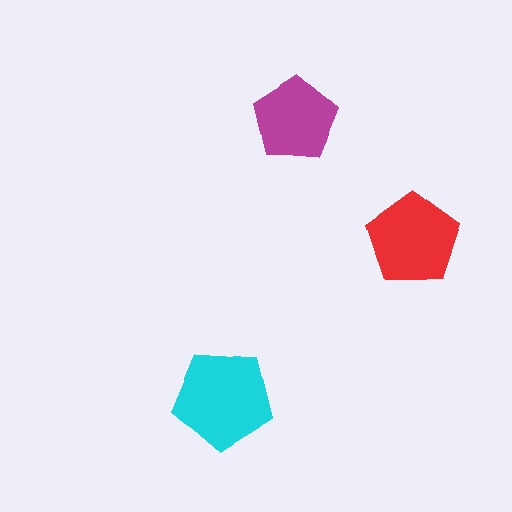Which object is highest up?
The magenta pentagon is topmost.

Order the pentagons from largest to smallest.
the cyan one, the red one, the magenta one.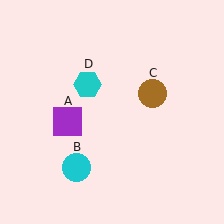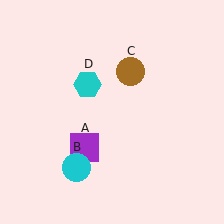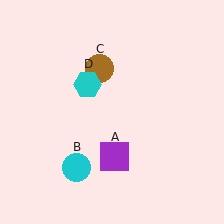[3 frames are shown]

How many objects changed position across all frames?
2 objects changed position: purple square (object A), brown circle (object C).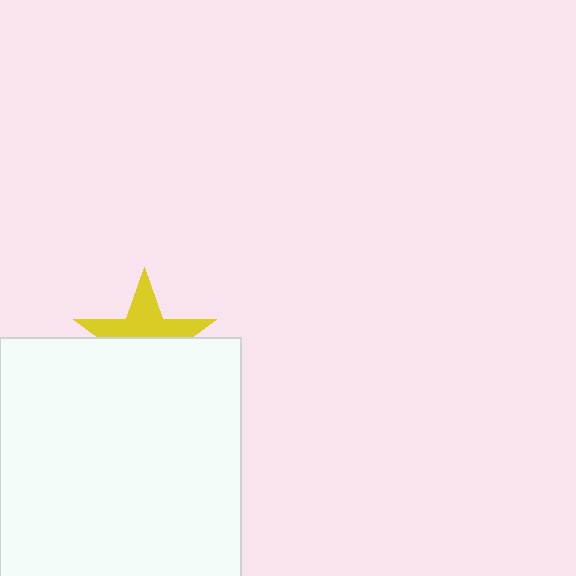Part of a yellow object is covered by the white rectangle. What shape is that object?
It is a star.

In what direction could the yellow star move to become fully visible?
The yellow star could move up. That would shift it out from behind the white rectangle entirely.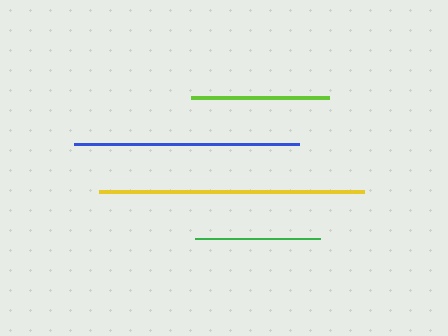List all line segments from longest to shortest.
From longest to shortest: yellow, blue, lime, green.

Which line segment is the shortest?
The green line is the shortest at approximately 124 pixels.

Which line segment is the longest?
The yellow line is the longest at approximately 265 pixels.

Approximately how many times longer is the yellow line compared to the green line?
The yellow line is approximately 2.1 times the length of the green line.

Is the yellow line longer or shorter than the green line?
The yellow line is longer than the green line.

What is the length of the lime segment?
The lime segment is approximately 138 pixels long.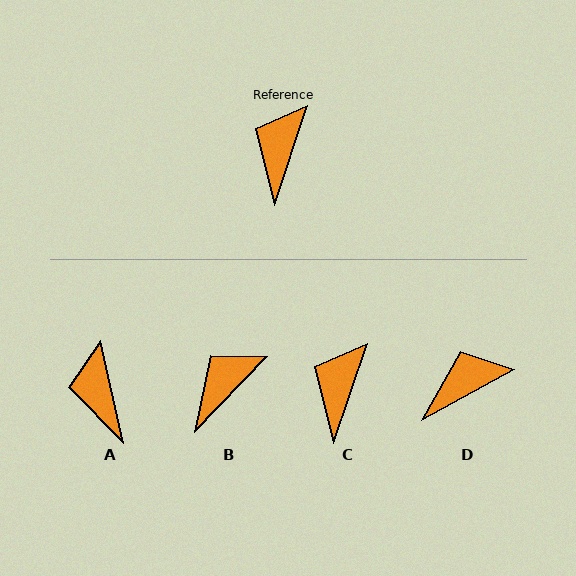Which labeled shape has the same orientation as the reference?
C.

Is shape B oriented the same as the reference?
No, it is off by about 25 degrees.